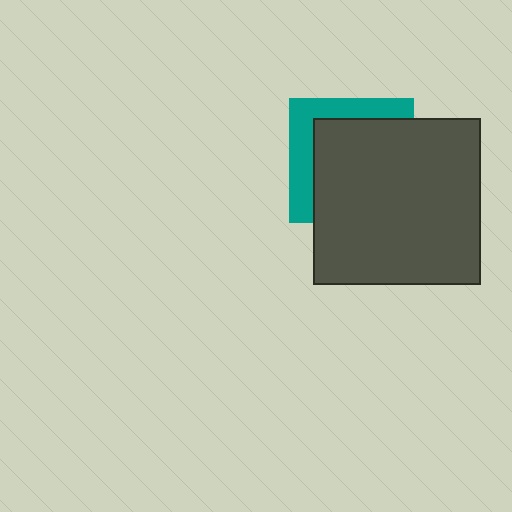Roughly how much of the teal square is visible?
A small part of it is visible (roughly 32%).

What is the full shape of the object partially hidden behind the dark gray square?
The partially hidden object is a teal square.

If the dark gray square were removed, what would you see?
You would see the complete teal square.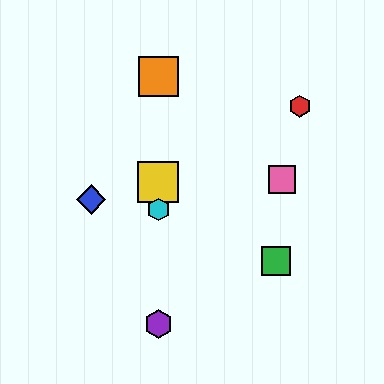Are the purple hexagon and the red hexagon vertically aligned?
No, the purple hexagon is at x≈158 and the red hexagon is at x≈300.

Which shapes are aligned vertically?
The yellow square, the purple hexagon, the orange square, the cyan hexagon are aligned vertically.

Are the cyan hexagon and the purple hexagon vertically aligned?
Yes, both are at x≈158.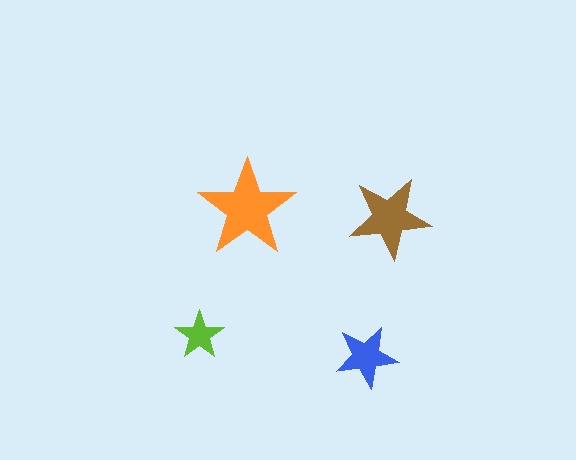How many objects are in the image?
There are 4 objects in the image.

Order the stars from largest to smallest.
the orange one, the brown one, the blue one, the lime one.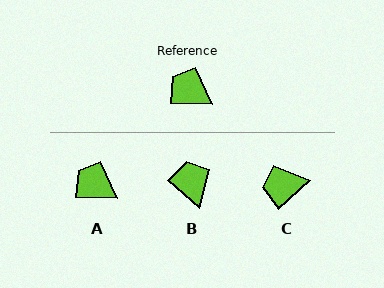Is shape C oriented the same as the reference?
No, it is off by about 44 degrees.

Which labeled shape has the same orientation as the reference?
A.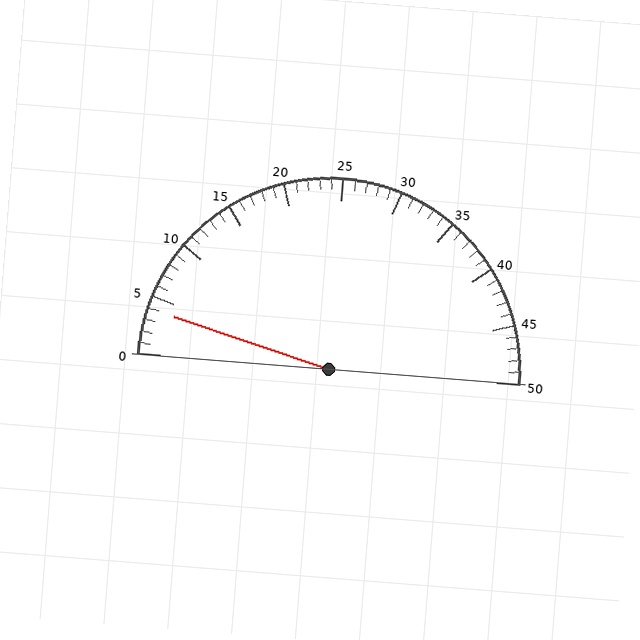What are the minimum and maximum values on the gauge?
The gauge ranges from 0 to 50.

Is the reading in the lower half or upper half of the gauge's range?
The reading is in the lower half of the range (0 to 50).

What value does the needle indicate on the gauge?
The needle indicates approximately 4.